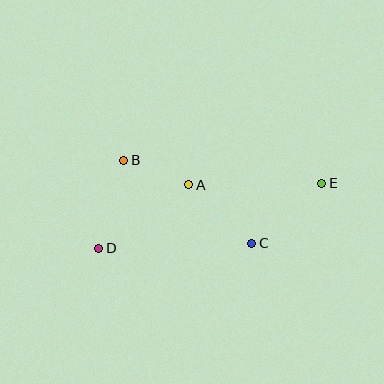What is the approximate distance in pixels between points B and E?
The distance between B and E is approximately 199 pixels.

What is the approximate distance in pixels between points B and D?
The distance between B and D is approximately 91 pixels.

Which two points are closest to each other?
Points A and B are closest to each other.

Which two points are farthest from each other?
Points D and E are farthest from each other.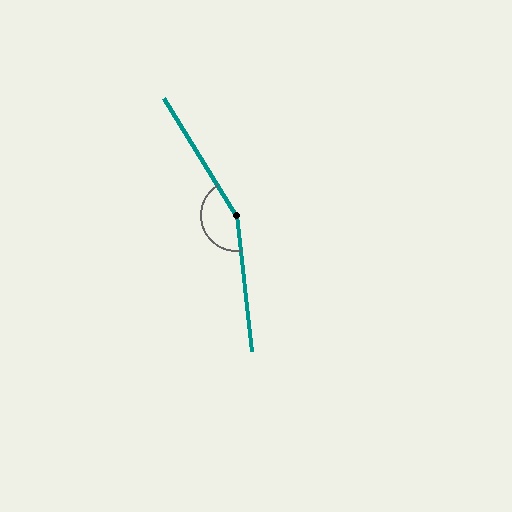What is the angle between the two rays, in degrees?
Approximately 155 degrees.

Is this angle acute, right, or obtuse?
It is obtuse.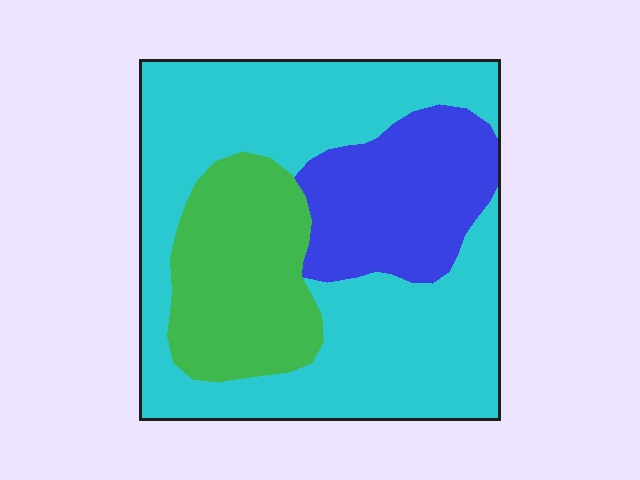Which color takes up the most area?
Cyan, at roughly 60%.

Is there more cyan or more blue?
Cyan.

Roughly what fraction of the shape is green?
Green covers about 20% of the shape.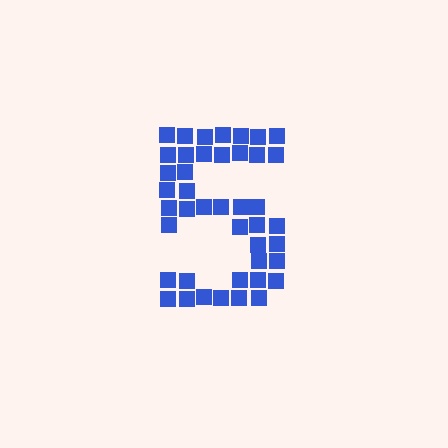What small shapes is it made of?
It is made of small squares.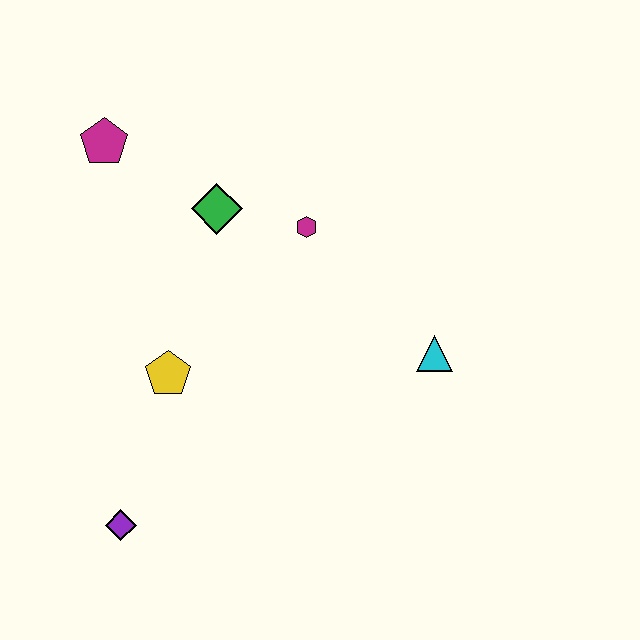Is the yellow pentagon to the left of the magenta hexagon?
Yes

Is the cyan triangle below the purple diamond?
No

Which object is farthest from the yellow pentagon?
The cyan triangle is farthest from the yellow pentagon.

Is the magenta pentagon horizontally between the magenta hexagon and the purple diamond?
No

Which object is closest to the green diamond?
The magenta hexagon is closest to the green diamond.